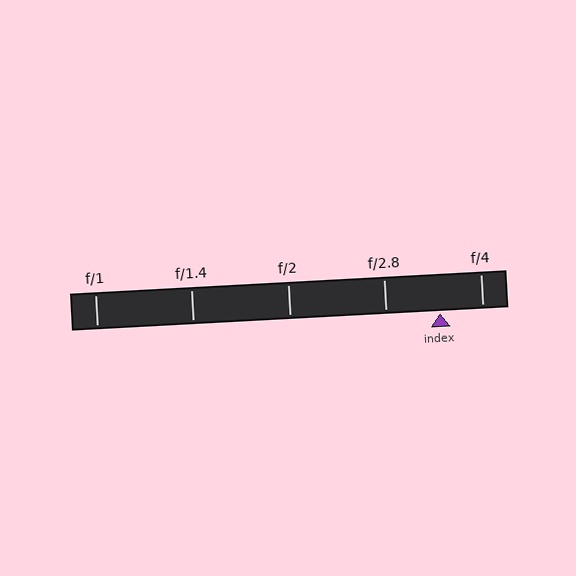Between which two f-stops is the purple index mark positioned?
The index mark is between f/2.8 and f/4.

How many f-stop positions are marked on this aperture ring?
There are 5 f-stop positions marked.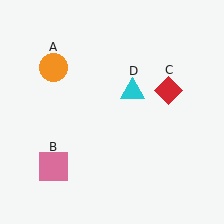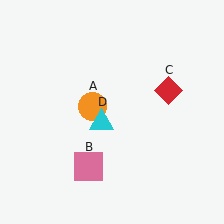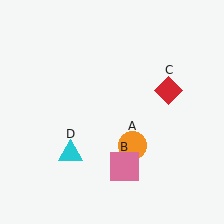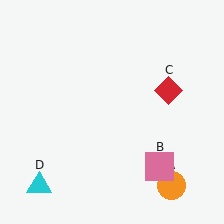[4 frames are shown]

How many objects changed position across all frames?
3 objects changed position: orange circle (object A), pink square (object B), cyan triangle (object D).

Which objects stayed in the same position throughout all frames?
Red diamond (object C) remained stationary.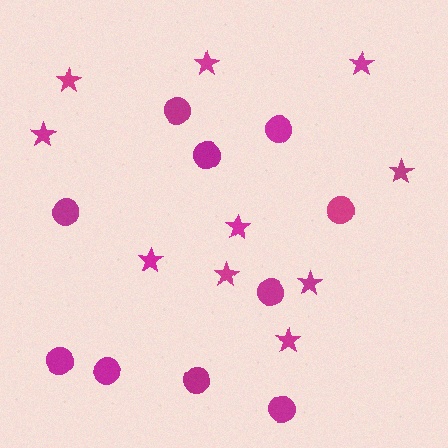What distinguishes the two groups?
There are 2 groups: one group of circles (10) and one group of stars (10).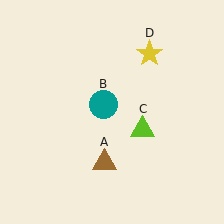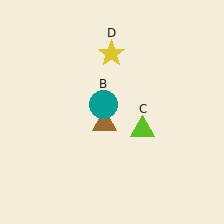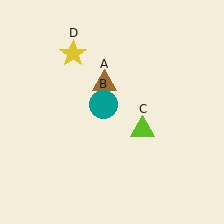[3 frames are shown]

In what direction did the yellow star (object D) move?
The yellow star (object D) moved left.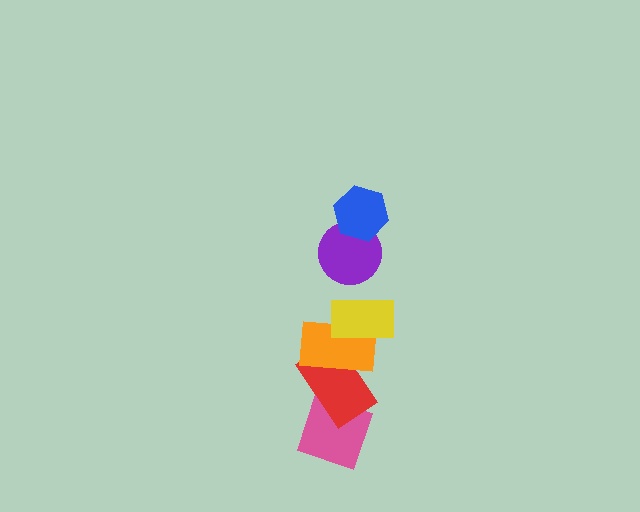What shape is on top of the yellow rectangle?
The purple circle is on top of the yellow rectangle.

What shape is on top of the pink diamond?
The red rectangle is on top of the pink diamond.